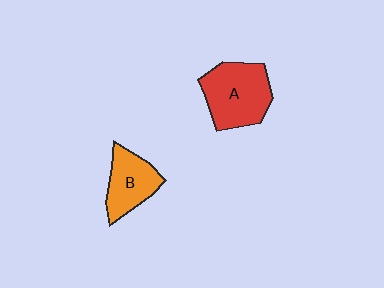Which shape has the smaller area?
Shape B (orange).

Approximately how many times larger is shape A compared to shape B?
Approximately 1.4 times.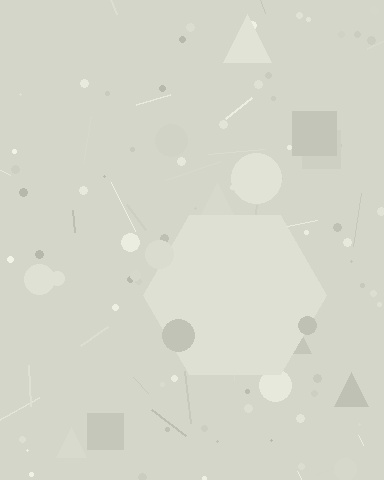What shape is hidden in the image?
A hexagon is hidden in the image.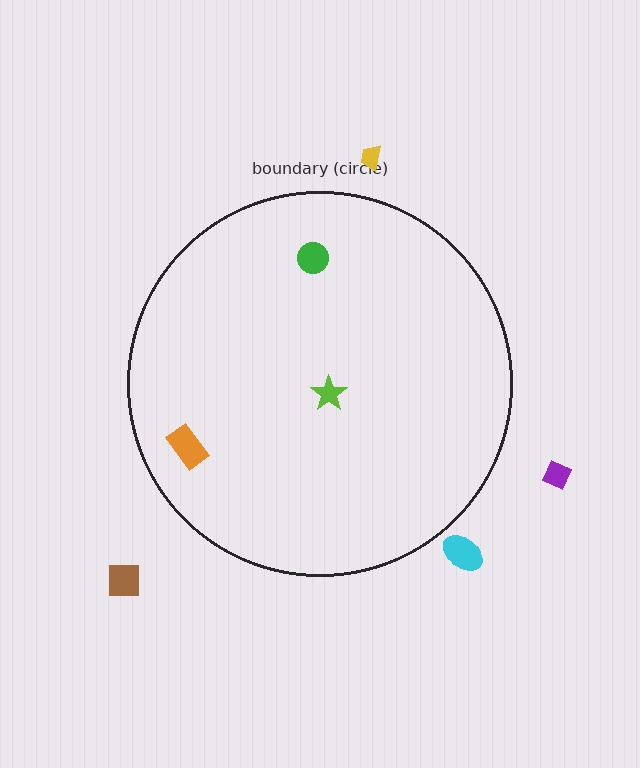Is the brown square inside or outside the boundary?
Outside.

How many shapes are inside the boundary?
3 inside, 4 outside.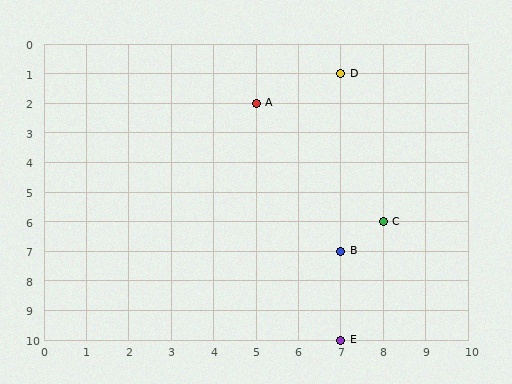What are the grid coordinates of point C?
Point C is at grid coordinates (8, 6).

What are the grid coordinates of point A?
Point A is at grid coordinates (5, 2).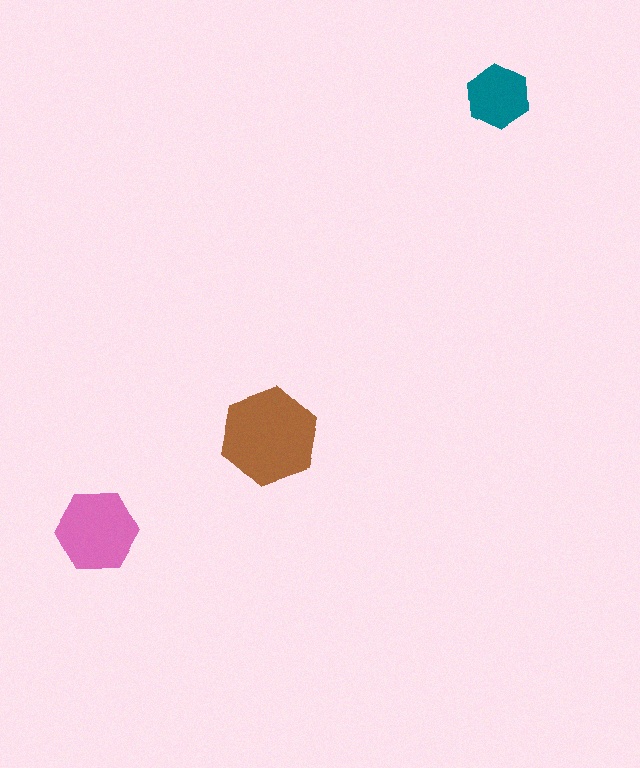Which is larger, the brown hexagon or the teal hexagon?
The brown one.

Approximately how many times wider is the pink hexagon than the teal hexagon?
About 1.5 times wider.